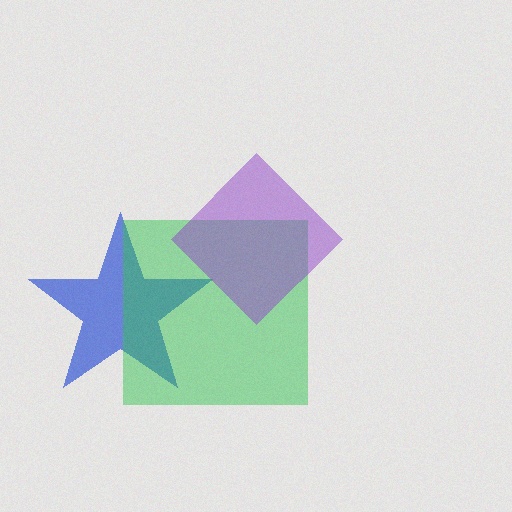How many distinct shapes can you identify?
There are 3 distinct shapes: a blue star, a green square, a purple diamond.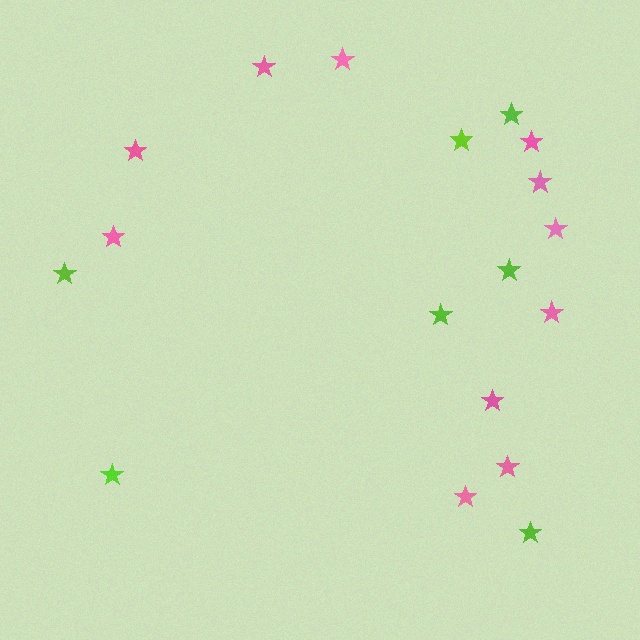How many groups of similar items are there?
There are 2 groups: one group of lime stars (7) and one group of pink stars (11).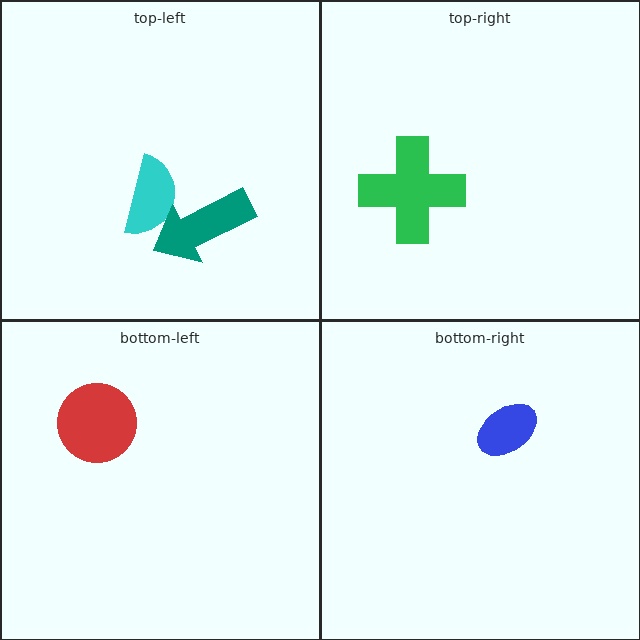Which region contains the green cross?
The top-right region.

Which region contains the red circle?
The bottom-left region.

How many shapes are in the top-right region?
1.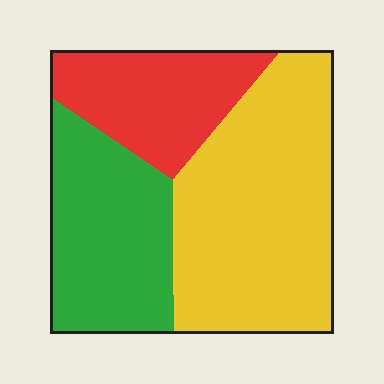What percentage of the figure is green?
Green covers around 30% of the figure.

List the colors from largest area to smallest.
From largest to smallest: yellow, green, red.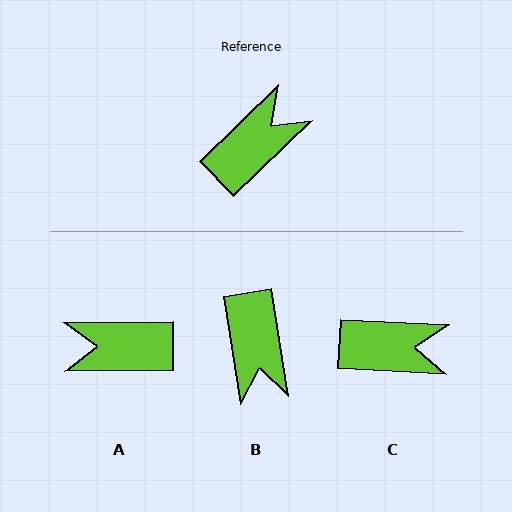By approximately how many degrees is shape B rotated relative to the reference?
Approximately 125 degrees clockwise.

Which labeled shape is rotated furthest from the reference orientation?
A, about 136 degrees away.